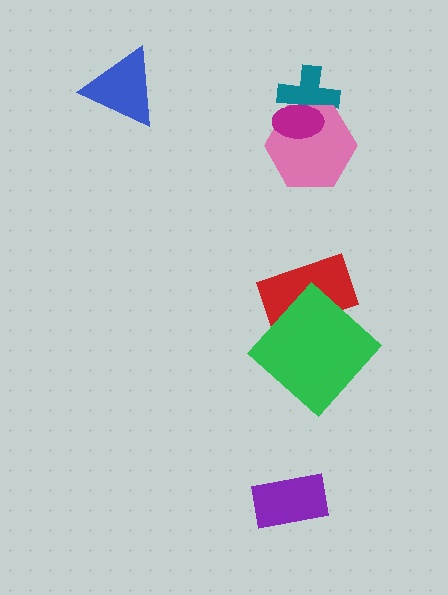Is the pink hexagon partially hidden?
Yes, it is partially covered by another shape.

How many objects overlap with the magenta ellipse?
2 objects overlap with the magenta ellipse.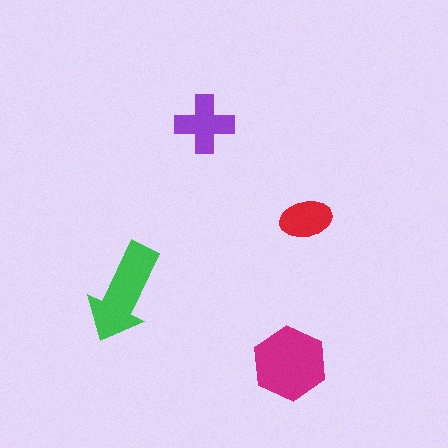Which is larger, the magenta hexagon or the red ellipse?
The magenta hexagon.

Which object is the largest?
The magenta hexagon.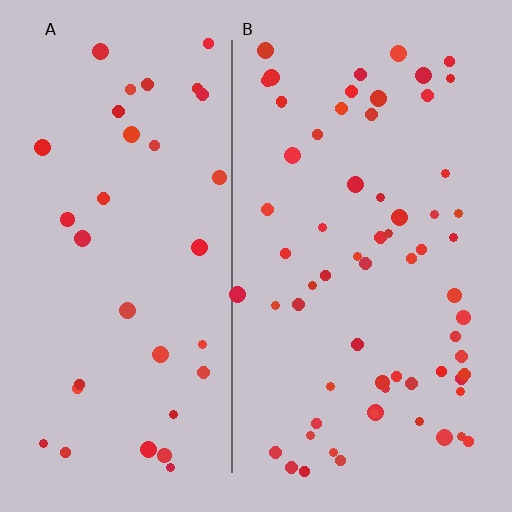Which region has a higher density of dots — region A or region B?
B (the right).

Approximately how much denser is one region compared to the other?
Approximately 1.9× — region B over region A.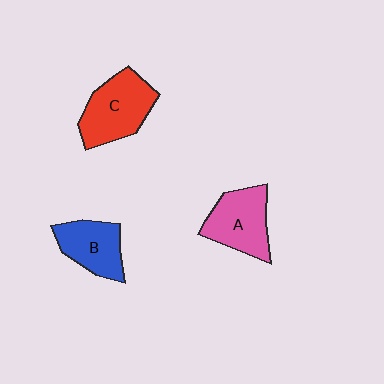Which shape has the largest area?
Shape C (red).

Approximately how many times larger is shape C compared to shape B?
Approximately 1.3 times.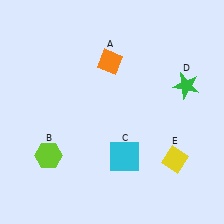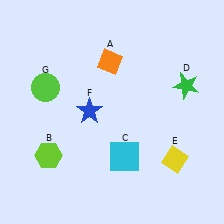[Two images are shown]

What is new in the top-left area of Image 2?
A lime circle (G) was added in the top-left area of Image 2.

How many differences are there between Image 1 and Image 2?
There are 2 differences between the two images.